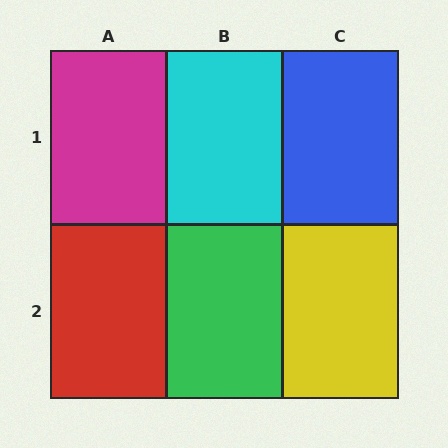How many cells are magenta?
1 cell is magenta.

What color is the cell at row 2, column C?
Yellow.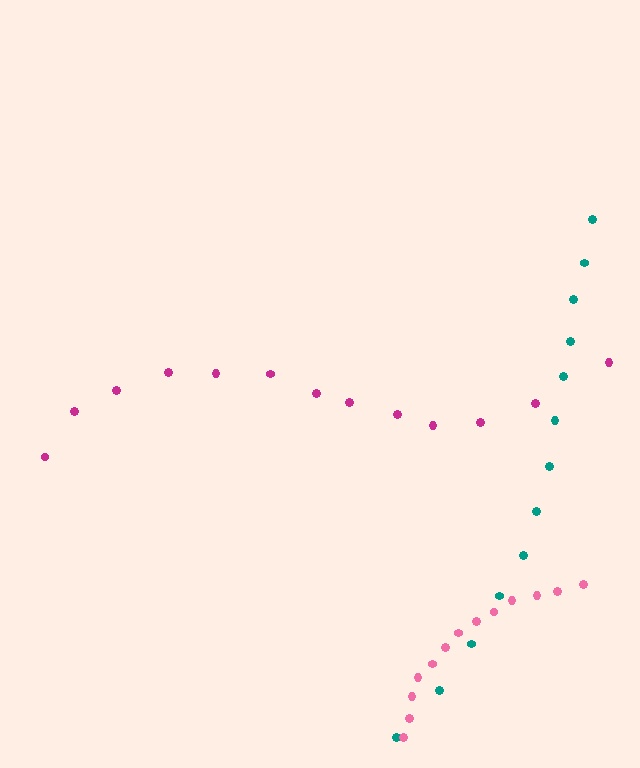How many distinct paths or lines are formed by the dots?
There are 3 distinct paths.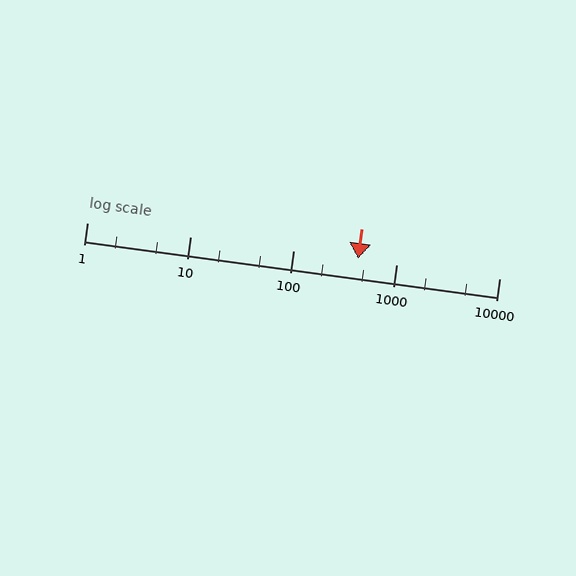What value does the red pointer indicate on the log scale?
The pointer indicates approximately 430.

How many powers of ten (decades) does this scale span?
The scale spans 4 decades, from 1 to 10000.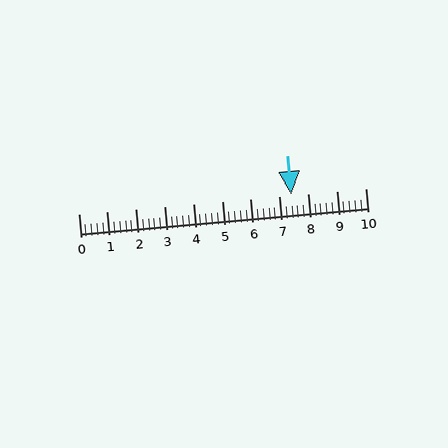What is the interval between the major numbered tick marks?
The major tick marks are spaced 1 units apart.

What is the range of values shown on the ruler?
The ruler shows values from 0 to 10.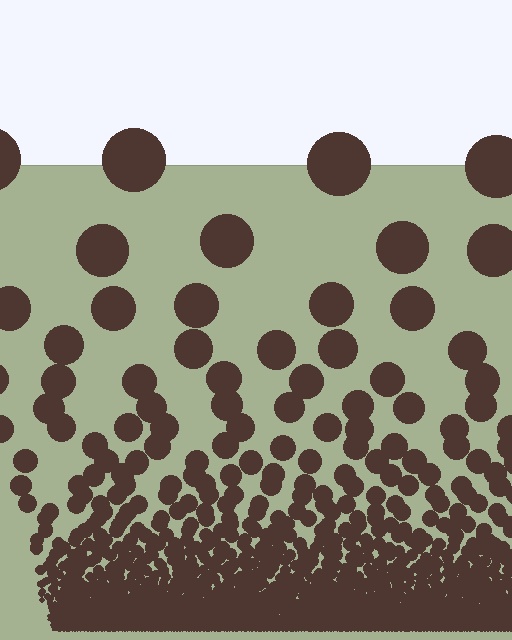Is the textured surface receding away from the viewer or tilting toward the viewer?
The surface appears to tilt toward the viewer. Texture elements get larger and sparser toward the top.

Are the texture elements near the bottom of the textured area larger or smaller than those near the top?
Smaller. The gradient is inverted — elements near the bottom are smaller and denser.